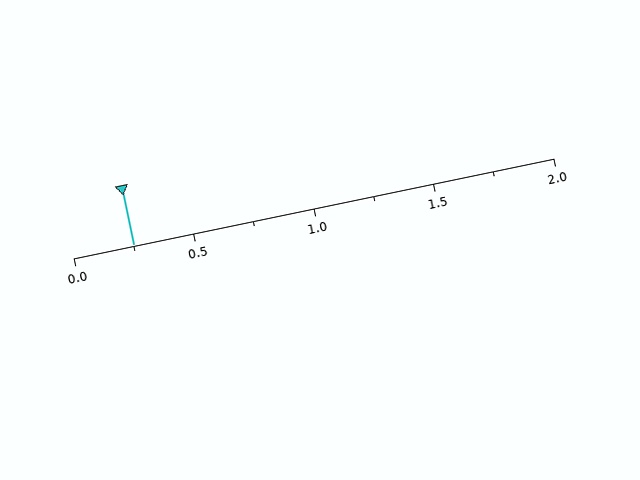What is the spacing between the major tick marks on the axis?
The major ticks are spaced 0.5 apart.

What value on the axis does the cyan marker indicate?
The marker indicates approximately 0.25.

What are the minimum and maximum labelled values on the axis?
The axis runs from 0.0 to 2.0.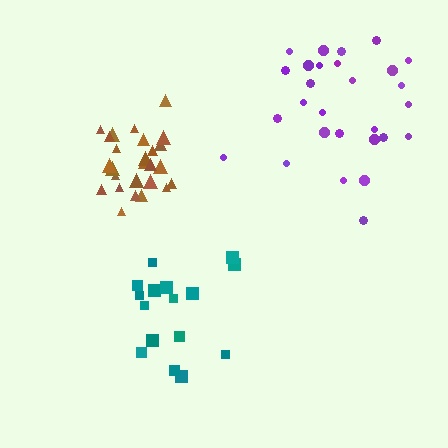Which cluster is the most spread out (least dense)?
Purple.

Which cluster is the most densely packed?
Brown.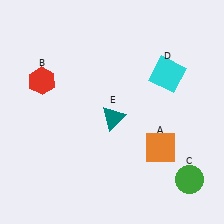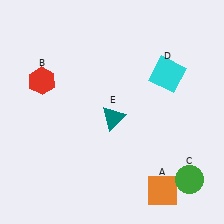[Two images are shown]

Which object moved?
The orange square (A) moved down.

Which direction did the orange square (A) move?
The orange square (A) moved down.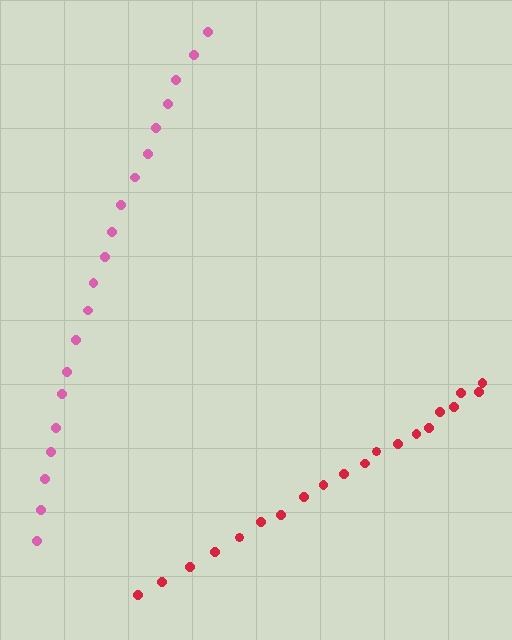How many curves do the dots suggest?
There are 2 distinct paths.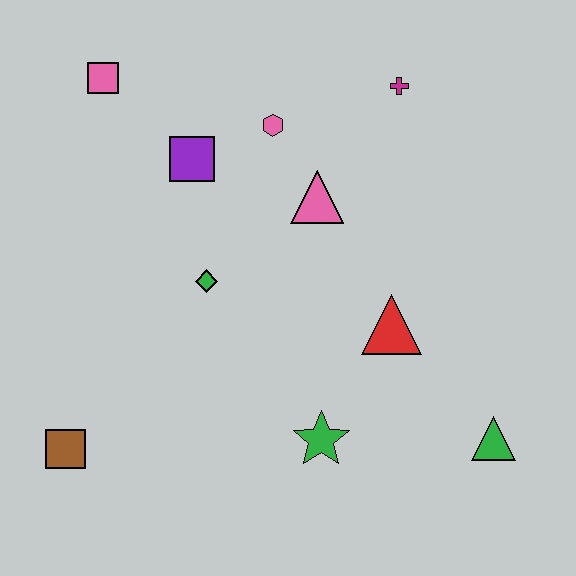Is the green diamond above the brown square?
Yes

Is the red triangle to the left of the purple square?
No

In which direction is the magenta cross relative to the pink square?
The magenta cross is to the right of the pink square.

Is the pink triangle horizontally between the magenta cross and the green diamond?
Yes